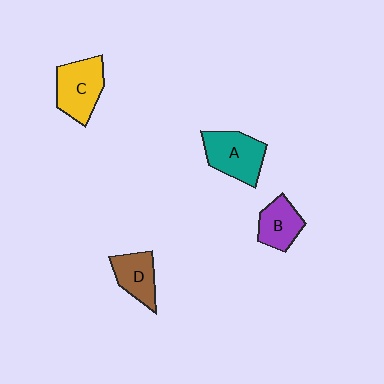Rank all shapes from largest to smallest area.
From largest to smallest: A (teal), C (yellow), B (purple), D (brown).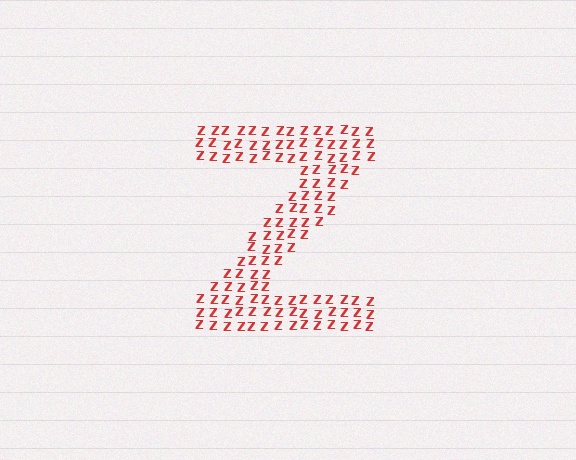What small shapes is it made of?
It is made of small letter Z's.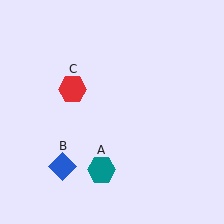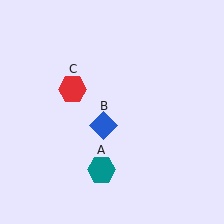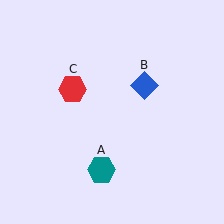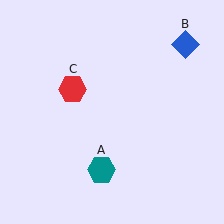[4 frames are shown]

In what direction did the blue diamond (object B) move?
The blue diamond (object B) moved up and to the right.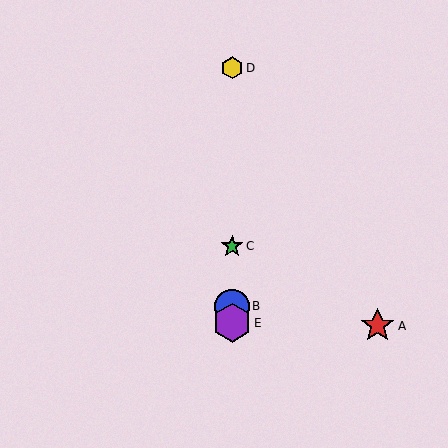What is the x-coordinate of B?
Object B is at x≈232.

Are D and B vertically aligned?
Yes, both are at x≈232.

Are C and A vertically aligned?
No, C is at x≈232 and A is at x≈378.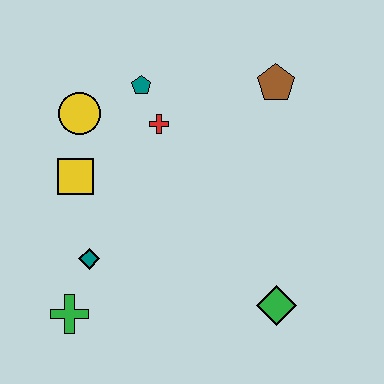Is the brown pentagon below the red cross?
No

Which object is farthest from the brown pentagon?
The green cross is farthest from the brown pentagon.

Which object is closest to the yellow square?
The yellow circle is closest to the yellow square.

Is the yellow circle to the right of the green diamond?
No